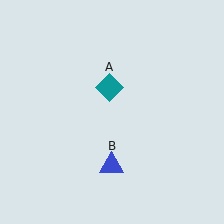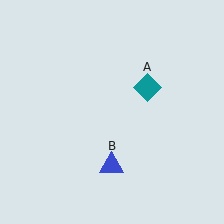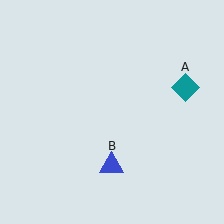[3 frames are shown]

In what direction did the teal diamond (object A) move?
The teal diamond (object A) moved right.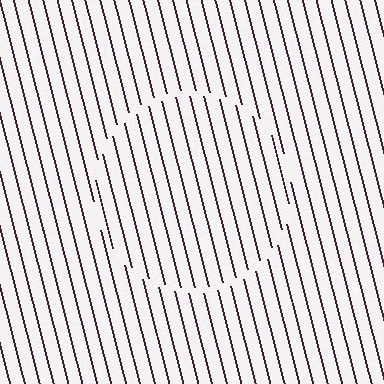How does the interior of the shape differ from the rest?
The interior of the shape contains the same grating, shifted by half a period — the contour is defined by the phase discontinuity where line-ends from the inner and outer gratings abut.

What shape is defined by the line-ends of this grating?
An illusory circle. The interior of the shape contains the same grating, shifted by half a period — the contour is defined by the phase discontinuity where line-ends from the inner and outer gratings abut.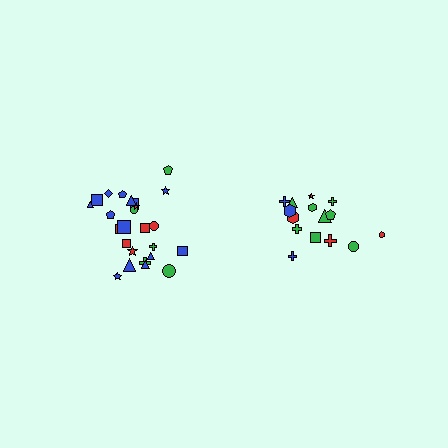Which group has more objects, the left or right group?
The left group.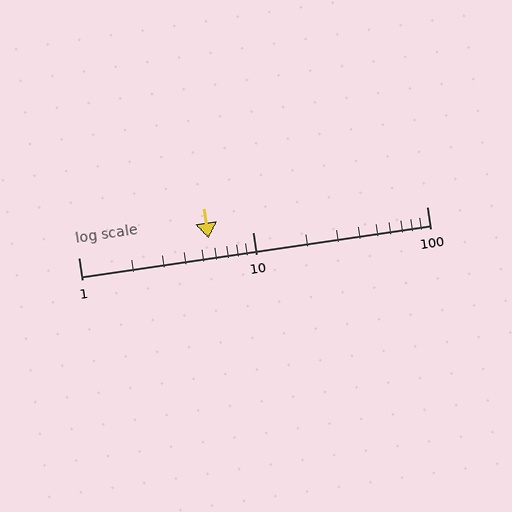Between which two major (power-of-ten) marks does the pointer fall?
The pointer is between 1 and 10.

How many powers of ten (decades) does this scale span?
The scale spans 2 decades, from 1 to 100.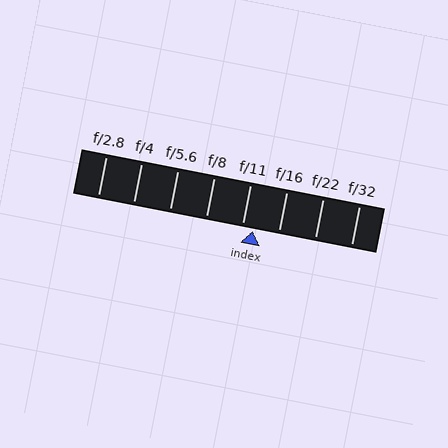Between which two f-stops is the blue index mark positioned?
The index mark is between f/11 and f/16.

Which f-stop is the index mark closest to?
The index mark is closest to f/11.